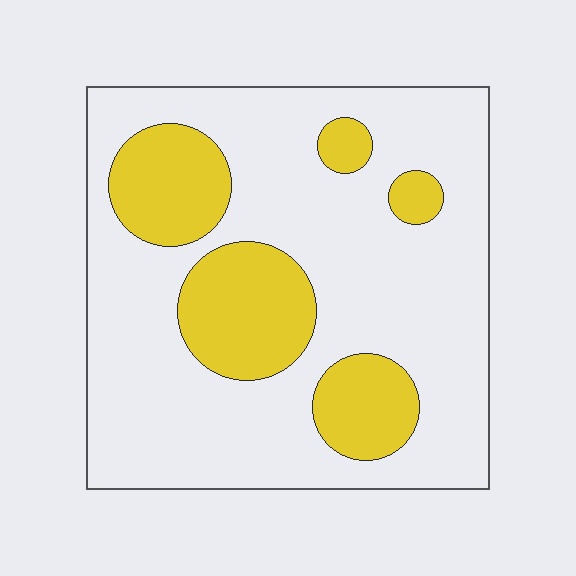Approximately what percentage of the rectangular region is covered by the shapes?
Approximately 25%.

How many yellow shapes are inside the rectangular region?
5.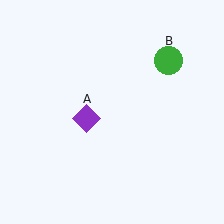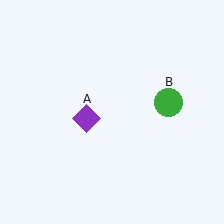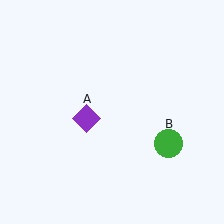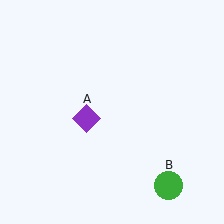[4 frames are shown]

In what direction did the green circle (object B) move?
The green circle (object B) moved down.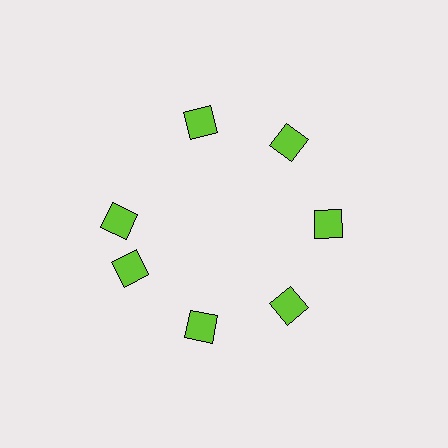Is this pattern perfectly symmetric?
No. The 7 lime diamonds are arranged in a ring, but one element near the 10 o'clock position is rotated out of alignment along the ring, breaking the 7-fold rotational symmetry.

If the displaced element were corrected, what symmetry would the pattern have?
It would have 7-fold rotational symmetry — the pattern would map onto itself every 51 degrees.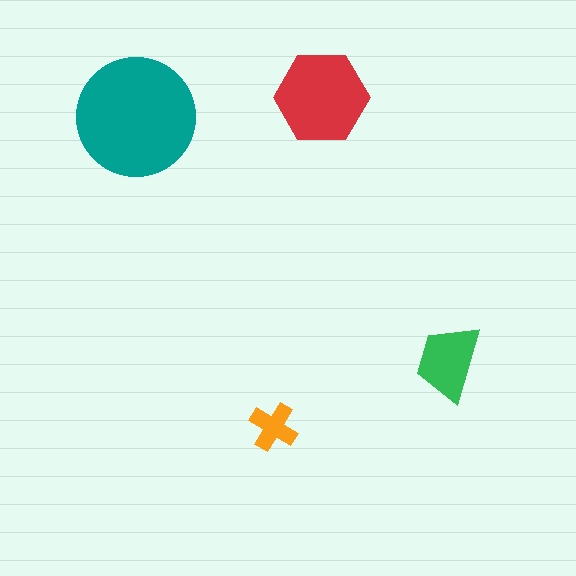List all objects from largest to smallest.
The teal circle, the red hexagon, the green trapezoid, the orange cross.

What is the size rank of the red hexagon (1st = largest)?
2nd.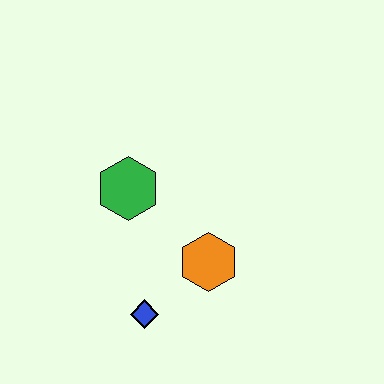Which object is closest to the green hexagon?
The orange hexagon is closest to the green hexagon.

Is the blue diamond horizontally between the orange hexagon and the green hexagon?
Yes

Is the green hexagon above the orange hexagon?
Yes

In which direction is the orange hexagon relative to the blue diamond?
The orange hexagon is to the right of the blue diamond.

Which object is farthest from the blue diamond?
The green hexagon is farthest from the blue diamond.